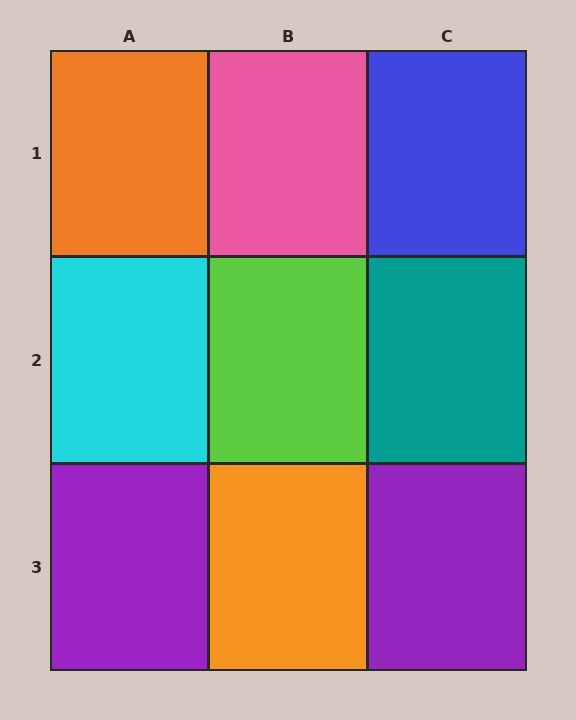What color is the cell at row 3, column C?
Purple.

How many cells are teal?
1 cell is teal.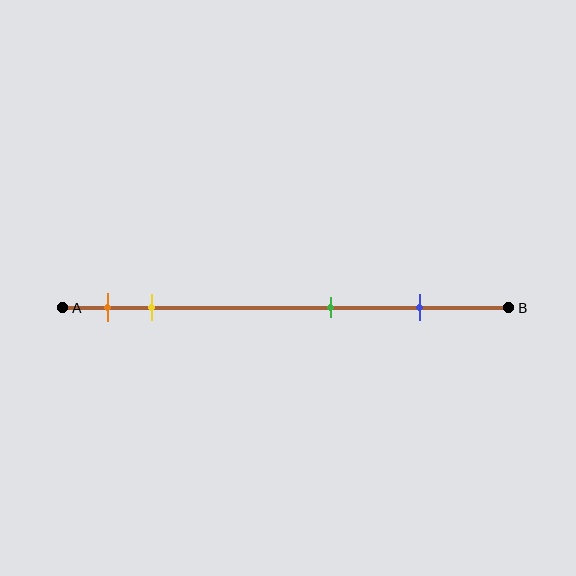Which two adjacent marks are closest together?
The orange and yellow marks are the closest adjacent pair.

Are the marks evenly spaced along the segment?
No, the marks are not evenly spaced.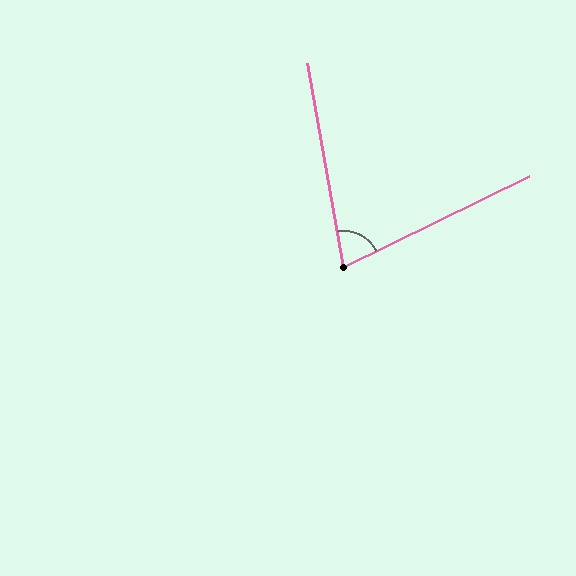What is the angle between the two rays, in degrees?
Approximately 74 degrees.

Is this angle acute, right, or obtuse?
It is acute.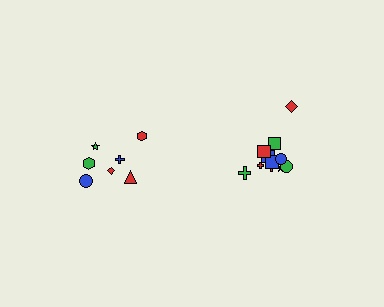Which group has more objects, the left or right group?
The right group.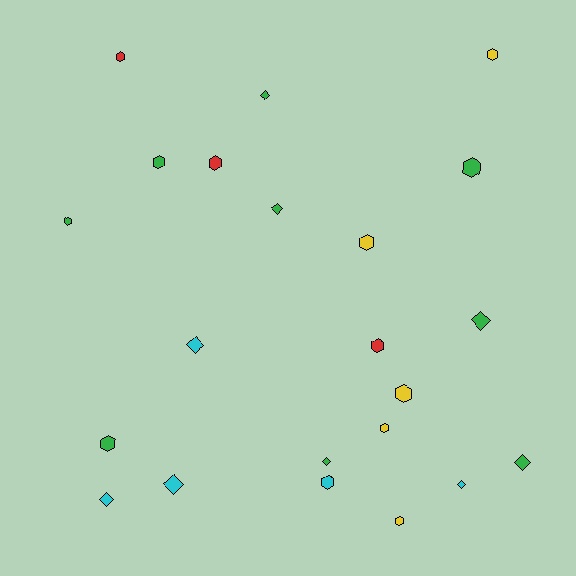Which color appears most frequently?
Green, with 9 objects.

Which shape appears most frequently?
Hexagon, with 13 objects.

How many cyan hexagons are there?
There is 1 cyan hexagon.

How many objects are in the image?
There are 22 objects.